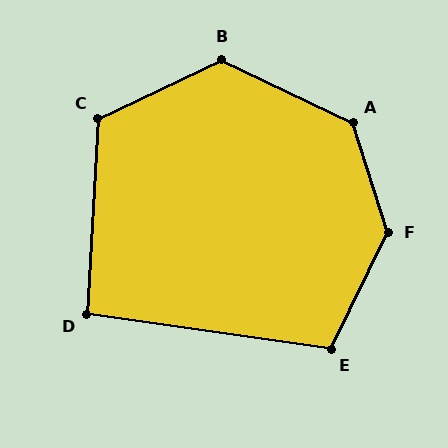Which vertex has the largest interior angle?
F, at approximately 136 degrees.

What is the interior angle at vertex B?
Approximately 129 degrees (obtuse).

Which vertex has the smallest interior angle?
D, at approximately 95 degrees.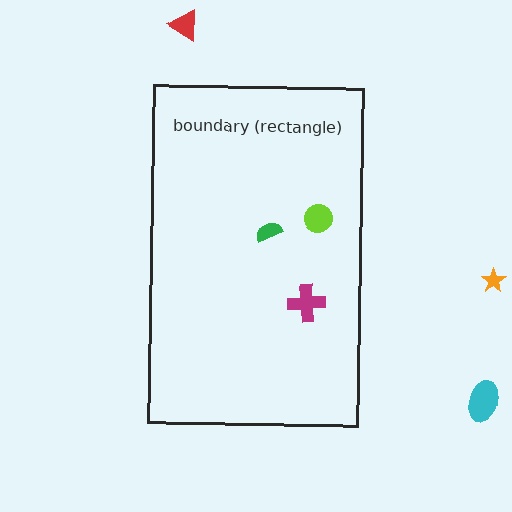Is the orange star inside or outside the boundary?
Outside.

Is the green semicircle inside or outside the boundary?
Inside.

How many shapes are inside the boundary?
3 inside, 3 outside.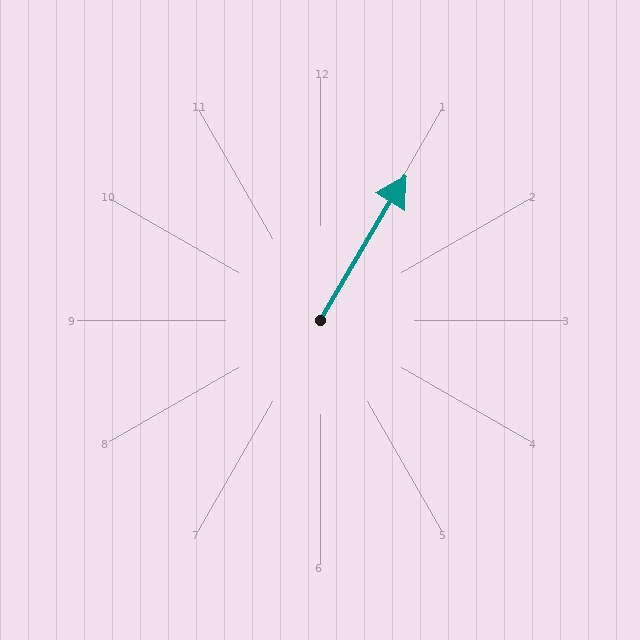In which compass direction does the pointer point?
Northeast.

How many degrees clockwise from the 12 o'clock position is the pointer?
Approximately 31 degrees.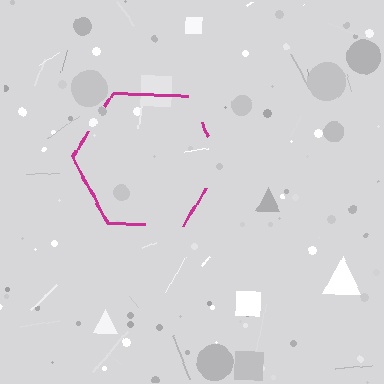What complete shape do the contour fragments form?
The contour fragments form a hexagon.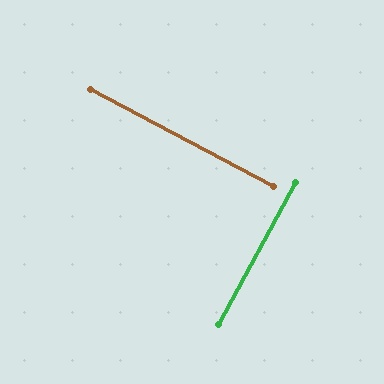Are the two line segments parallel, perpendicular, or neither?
Perpendicular — they meet at approximately 90°.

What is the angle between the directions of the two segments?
Approximately 90 degrees.